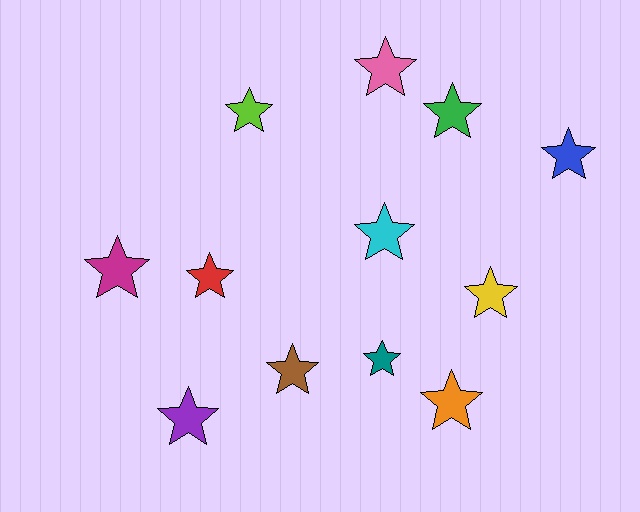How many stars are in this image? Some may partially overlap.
There are 12 stars.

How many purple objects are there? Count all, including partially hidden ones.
There is 1 purple object.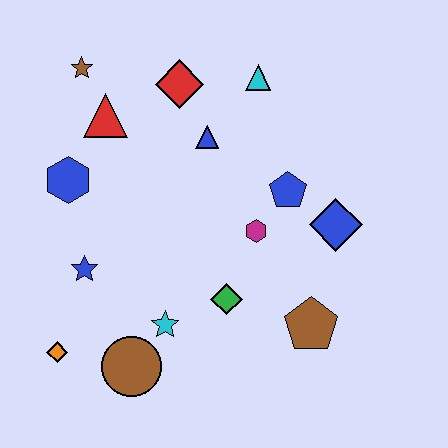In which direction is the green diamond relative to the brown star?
The green diamond is below the brown star.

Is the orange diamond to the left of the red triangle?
Yes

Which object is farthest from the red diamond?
The orange diamond is farthest from the red diamond.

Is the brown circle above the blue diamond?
No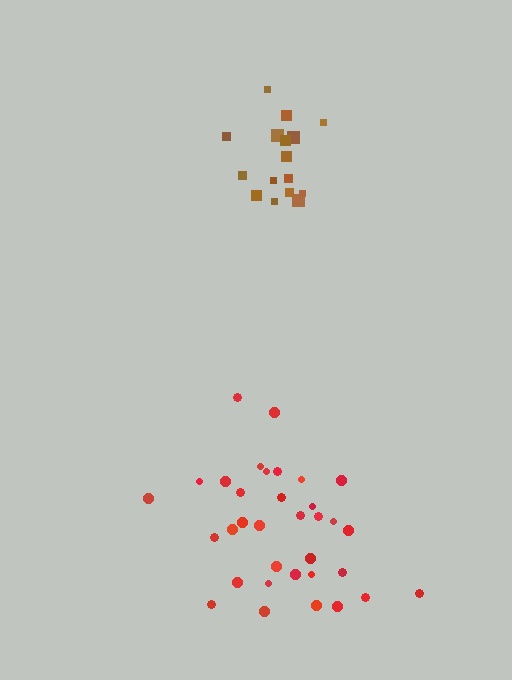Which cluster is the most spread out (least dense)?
Red.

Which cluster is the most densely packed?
Brown.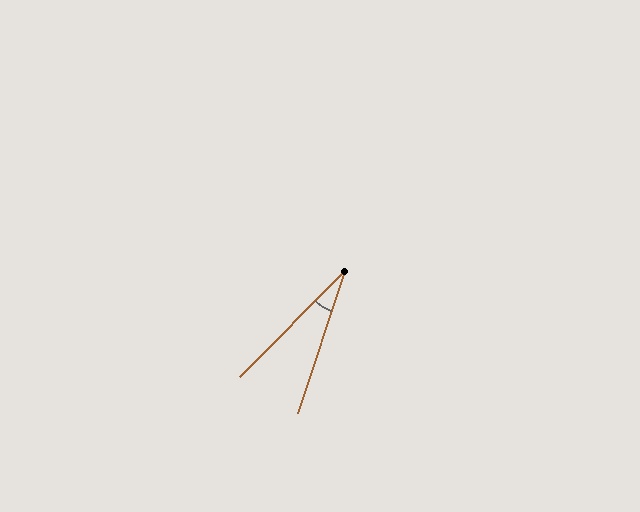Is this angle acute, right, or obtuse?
It is acute.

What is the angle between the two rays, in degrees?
Approximately 26 degrees.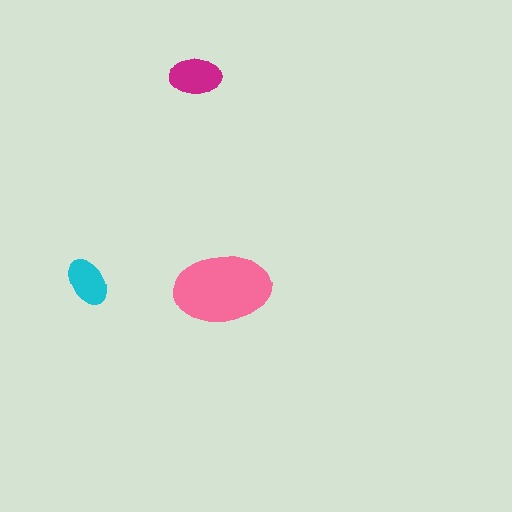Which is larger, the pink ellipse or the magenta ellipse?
The pink one.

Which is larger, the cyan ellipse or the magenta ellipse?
The magenta one.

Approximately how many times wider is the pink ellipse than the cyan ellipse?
About 2 times wider.